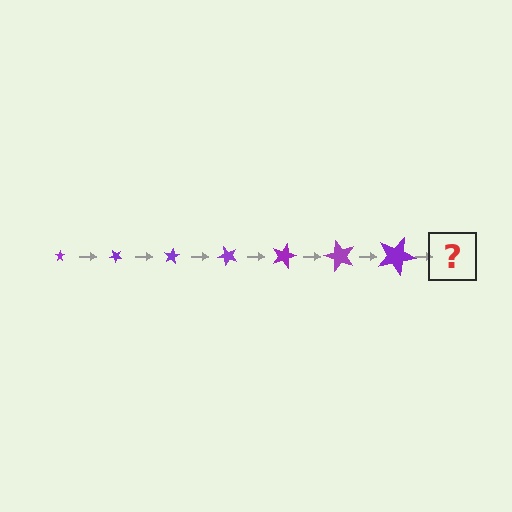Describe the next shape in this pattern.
It should be a star, larger than the previous one and rotated 280 degrees from the start.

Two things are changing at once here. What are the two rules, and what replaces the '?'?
The two rules are that the star grows larger each step and it rotates 40 degrees each step. The '?' should be a star, larger than the previous one and rotated 280 degrees from the start.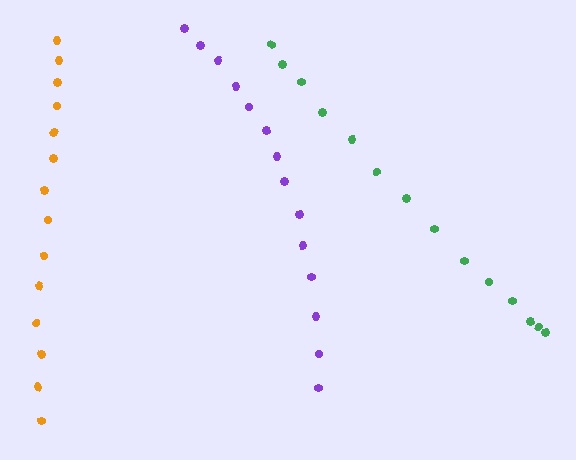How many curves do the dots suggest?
There are 3 distinct paths.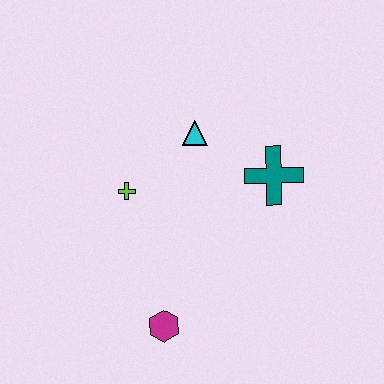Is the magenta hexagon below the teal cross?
Yes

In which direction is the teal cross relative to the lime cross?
The teal cross is to the right of the lime cross.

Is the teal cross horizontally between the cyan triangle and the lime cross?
No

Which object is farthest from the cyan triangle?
The magenta hexagon is farthest from the cyan triangle.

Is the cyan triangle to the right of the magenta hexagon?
Yes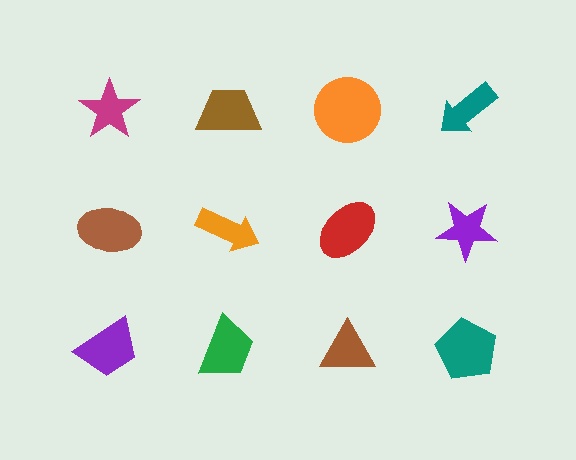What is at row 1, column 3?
An orange circle.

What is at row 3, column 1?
A purple trapezoid.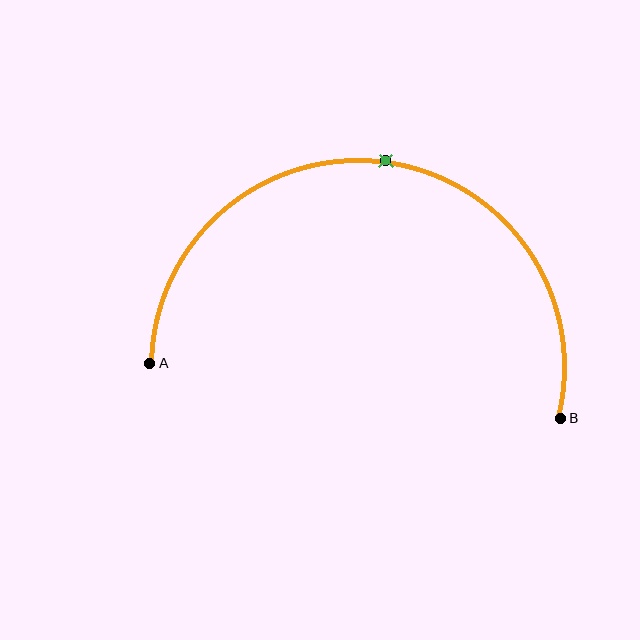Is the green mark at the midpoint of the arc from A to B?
Yes. The green mark lies on the arc at equal arc-length from both A and B — it is the arc midpoint.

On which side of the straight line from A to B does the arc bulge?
The arc bulges above the straight line connecting A and B.